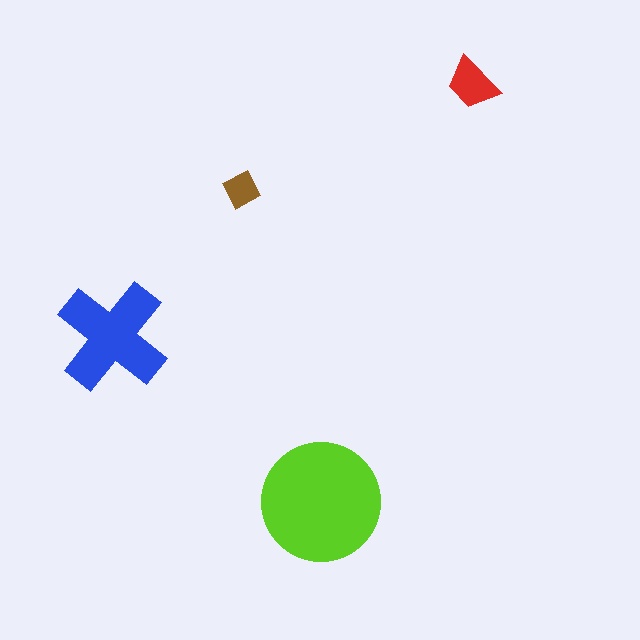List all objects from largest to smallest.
The lime circle, the blue cross, the red trapezoid, the brown square.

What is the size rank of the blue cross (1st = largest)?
2nd.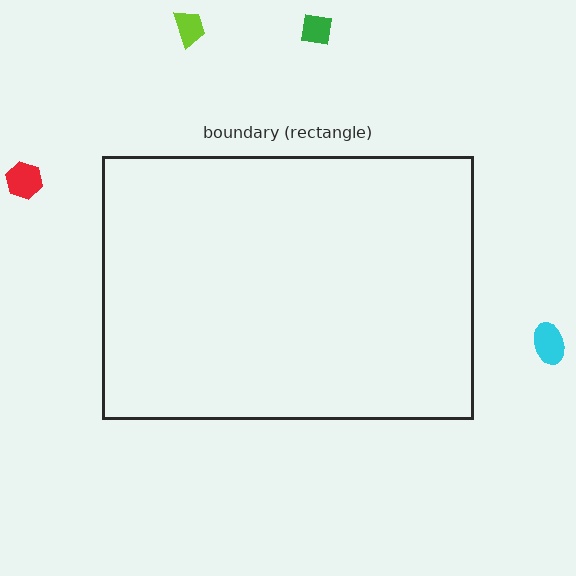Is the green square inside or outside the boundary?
Outside.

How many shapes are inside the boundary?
0 inside, 4 outside.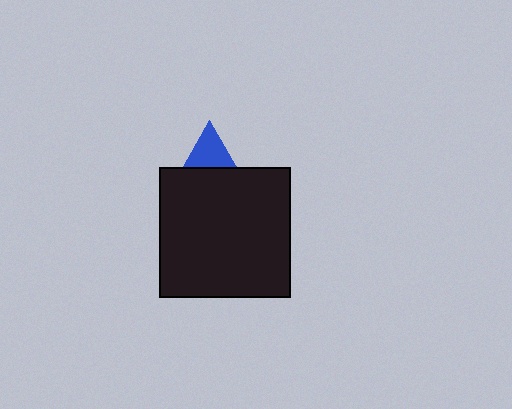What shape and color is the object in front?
The object in front is a black square.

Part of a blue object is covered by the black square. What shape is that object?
It is a triangle.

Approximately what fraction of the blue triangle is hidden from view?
Roughly 64% of the blue triangle is hidden behind the black square.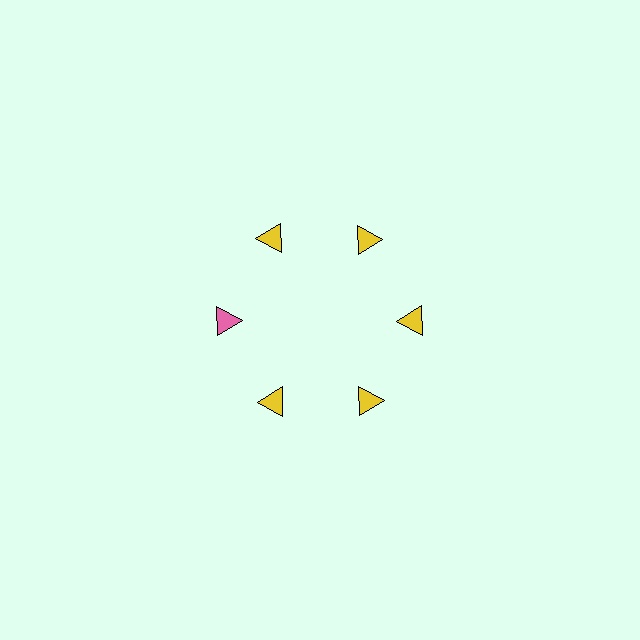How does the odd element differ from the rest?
It has a different color: pink instead of yellow.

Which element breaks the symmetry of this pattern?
The pink triangle at roughly the 9 o'clock position breaks the symmetry. All other shapes are yellow triangles.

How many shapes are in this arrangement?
There are 6 shapes arranged in a ring pattern.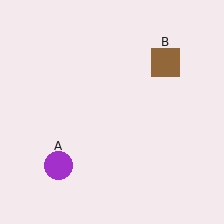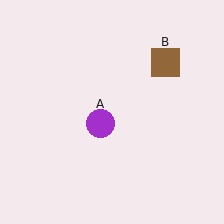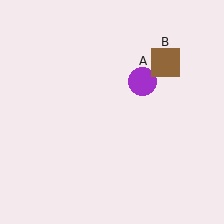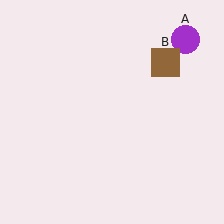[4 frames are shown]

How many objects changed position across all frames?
1 object changed position: purple circle (object A).